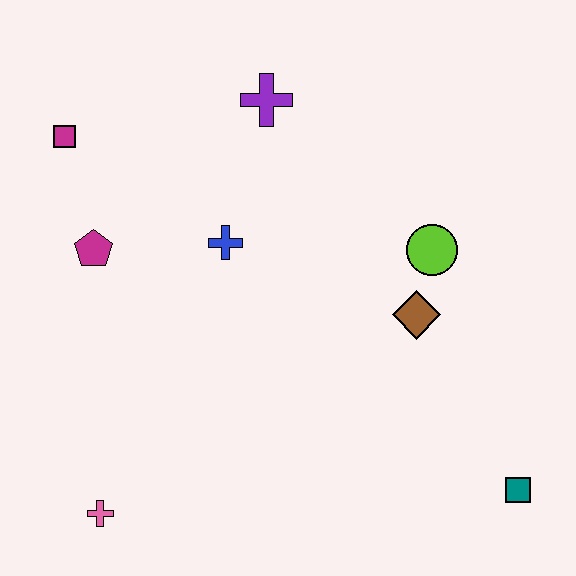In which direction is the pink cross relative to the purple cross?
The pink cross is below the purple cross.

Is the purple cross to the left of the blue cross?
No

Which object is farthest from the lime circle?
The pink cross is farthest from the lime circle.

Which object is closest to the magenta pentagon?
The magenta square is closest to the magenta pentagon.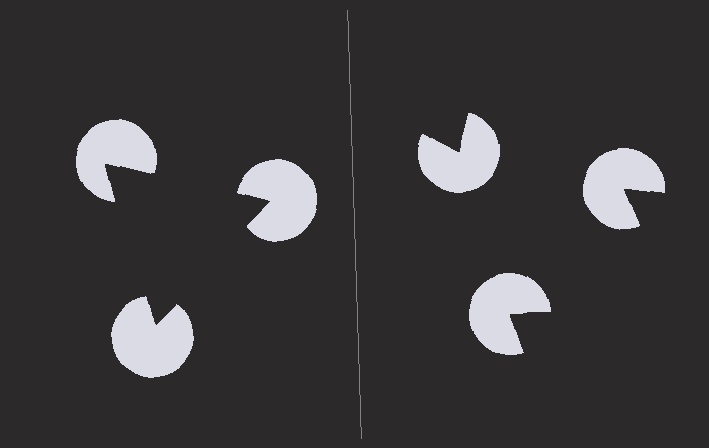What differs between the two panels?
The pac-man discs are positioned identically on both sides; only the wedge orientations differ. On the left they align to a triangle; on the right they are misaligned.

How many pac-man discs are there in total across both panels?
6 — 3 on each side.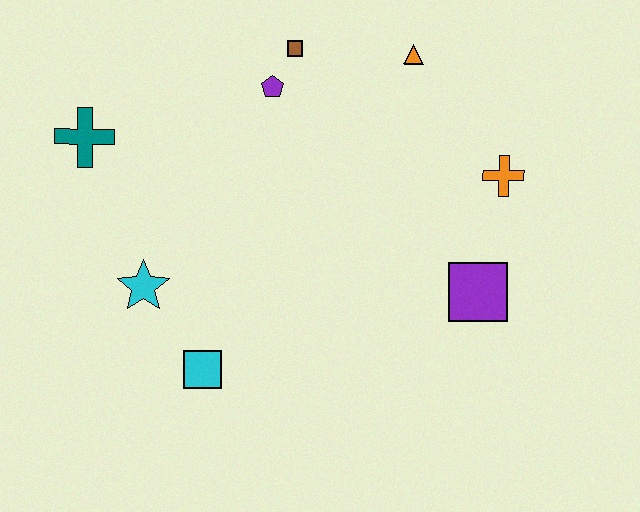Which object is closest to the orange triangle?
The brown square is closest to the orange triangle.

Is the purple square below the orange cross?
Yes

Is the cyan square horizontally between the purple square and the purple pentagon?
No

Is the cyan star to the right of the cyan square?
No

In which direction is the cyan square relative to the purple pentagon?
The cyan square is below the purple pentagon.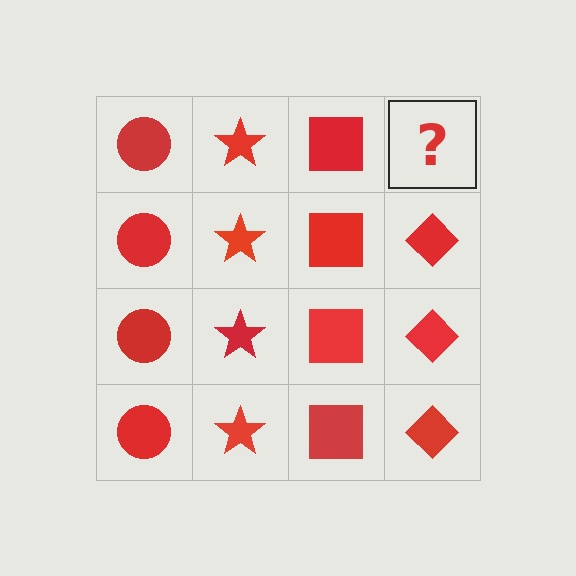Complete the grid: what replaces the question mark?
The question mark should be replaced with a red diamond.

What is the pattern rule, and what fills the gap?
The rule is that each column has a consistent shape. The gap should be filled with a red diamond.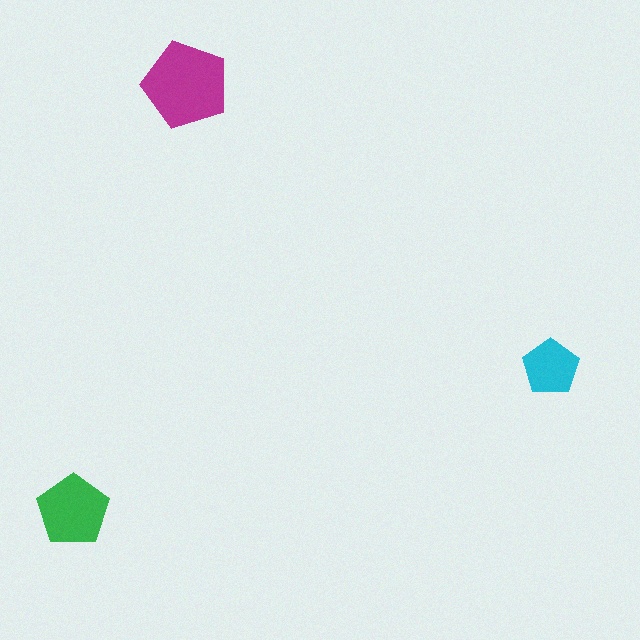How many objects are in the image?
There are 3 objects in the image.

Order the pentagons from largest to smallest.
the magenta one, the green one, the cyan one.